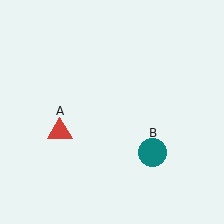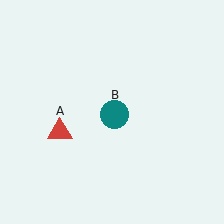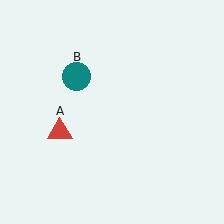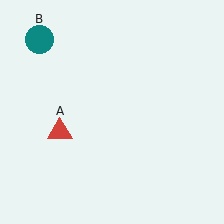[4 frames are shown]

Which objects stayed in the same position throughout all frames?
Red triangle (object A) remained stationary.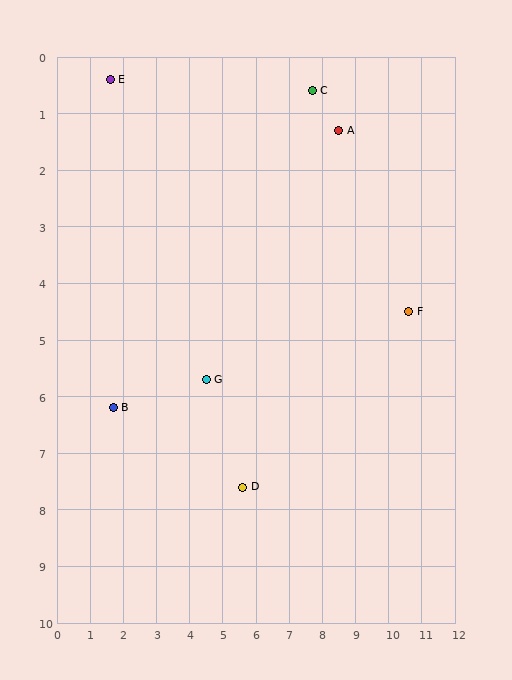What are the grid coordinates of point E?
Point E is at approximately (1.6, 0.4).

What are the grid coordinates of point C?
Point C is at approximately (7.7, 0.6).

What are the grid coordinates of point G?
Point G is at approximately (4.5, 5.7).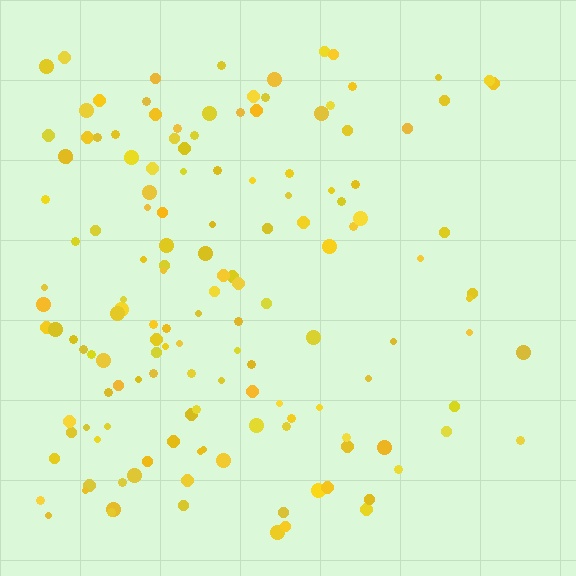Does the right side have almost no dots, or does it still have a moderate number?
Still a moderate number, just noticeably fewer than the left.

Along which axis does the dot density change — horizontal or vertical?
Horizontal.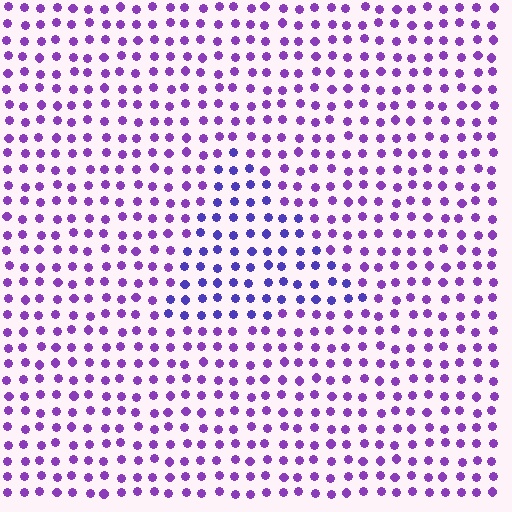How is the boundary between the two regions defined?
The boundary is defined purely by a slight shift in hue (about 29 degrees). Spacing, size, and orientation are identical on both sides.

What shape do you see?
I see a triangle.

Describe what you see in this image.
The image is filled with small purple elements in a uniform arrangement. A triangle-shaped region is visible where the elements are tinted to a slightly different hue, forming a subtle color boundary.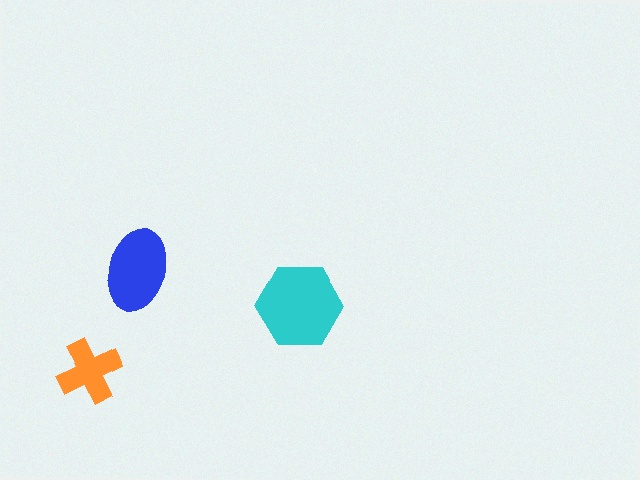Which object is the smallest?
The orange cross.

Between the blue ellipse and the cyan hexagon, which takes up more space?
The cyan hexagon.